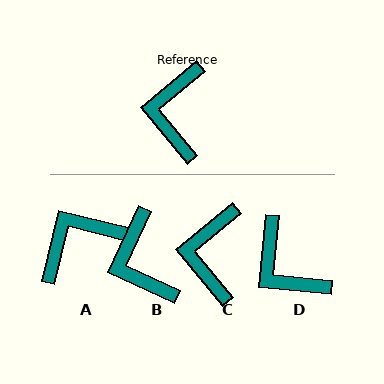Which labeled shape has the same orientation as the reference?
C.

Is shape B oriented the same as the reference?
No, it is off by about 25 degrees.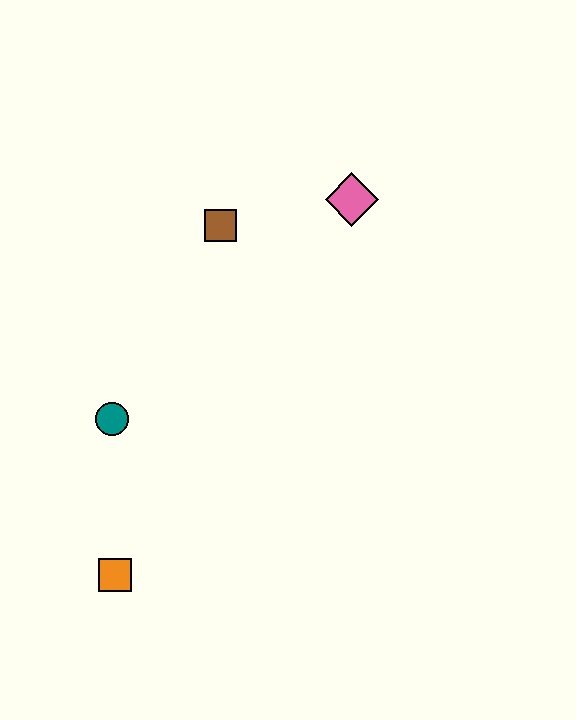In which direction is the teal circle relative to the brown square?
The teal circle is below the brown square.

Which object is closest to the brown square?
The pink diamond is closest to the brown square.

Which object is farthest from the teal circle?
The pink diamond is farthest from the teal circle.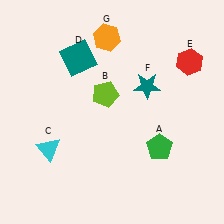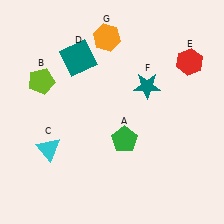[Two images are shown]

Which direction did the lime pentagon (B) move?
The lime pentagon (B) moved left.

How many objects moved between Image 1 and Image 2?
2 objects moved between the two images.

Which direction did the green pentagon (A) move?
The green pentagon (A) moved left.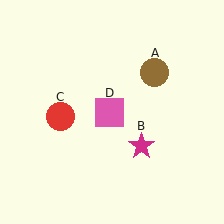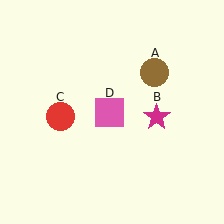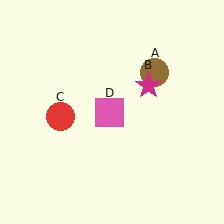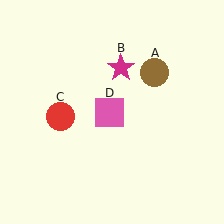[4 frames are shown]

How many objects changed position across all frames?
1 object changed position: magenta star (object B).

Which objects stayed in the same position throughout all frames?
Brown circle (object A) and red circle (object C) and pink square (object D) remained stationary.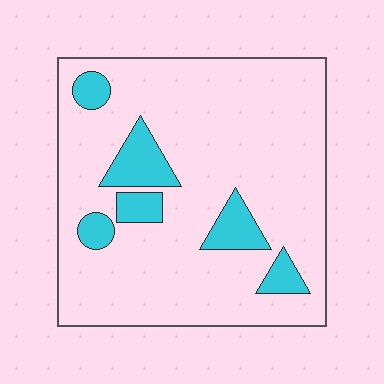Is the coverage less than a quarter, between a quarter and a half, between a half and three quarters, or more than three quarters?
Less than a quarter.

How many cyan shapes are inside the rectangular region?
6.